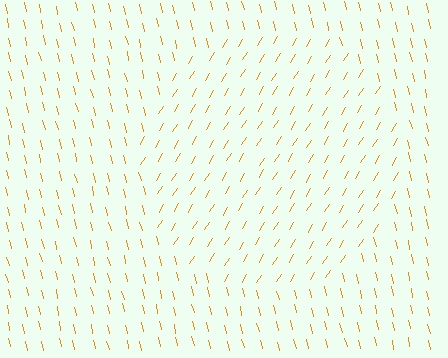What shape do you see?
I see a circle.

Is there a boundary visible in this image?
Yes, there is a texture boundary formed by a change in line orientation.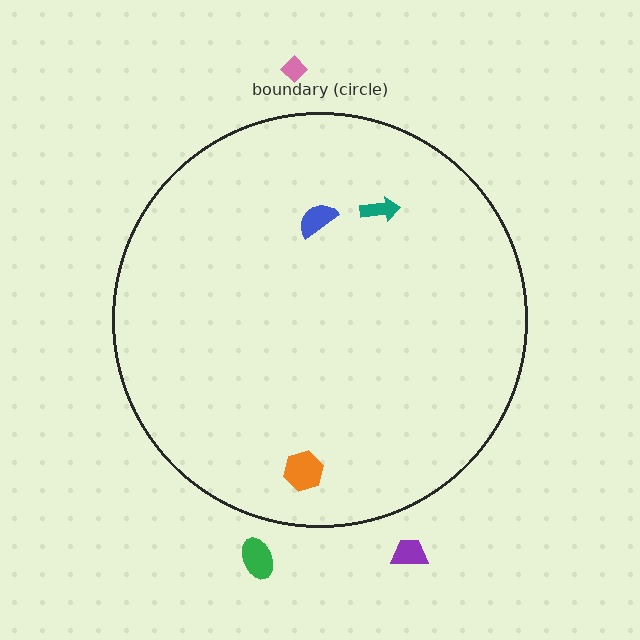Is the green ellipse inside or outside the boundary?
Outside.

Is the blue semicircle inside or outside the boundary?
Inside.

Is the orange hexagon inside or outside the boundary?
Inside.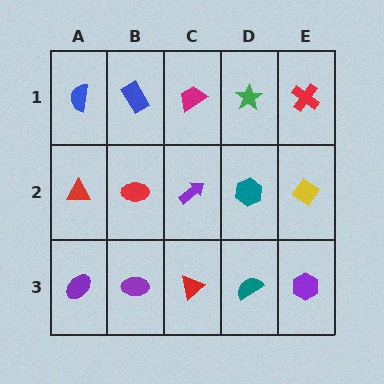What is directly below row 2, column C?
A red triangle.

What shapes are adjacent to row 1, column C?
A purple arrow (row 2, column C), a blue rectangle (row 1, column B), a green star (row 1, column D).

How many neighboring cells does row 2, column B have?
4.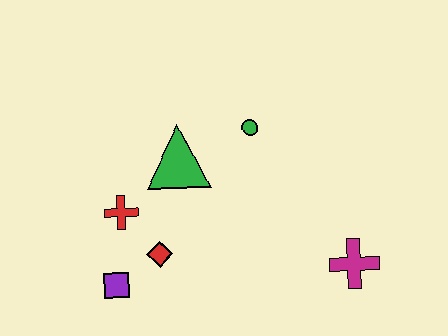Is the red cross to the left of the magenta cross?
Yes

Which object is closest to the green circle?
The green triangle is closest to the green circle.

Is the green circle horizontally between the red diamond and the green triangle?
No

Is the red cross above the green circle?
No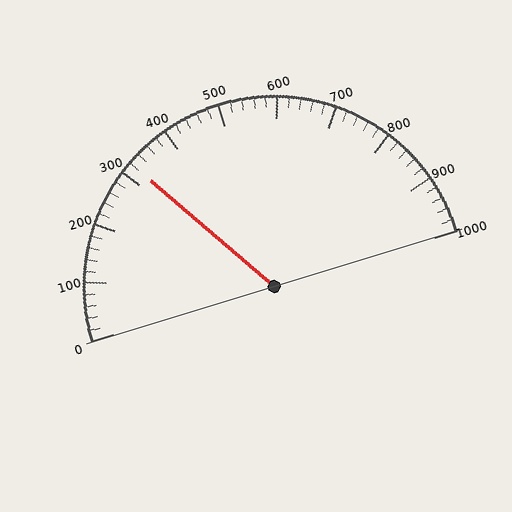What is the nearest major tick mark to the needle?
The nearest major tick mark is 300.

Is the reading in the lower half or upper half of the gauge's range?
The reading is in the lower half of the range (0 to 1000).